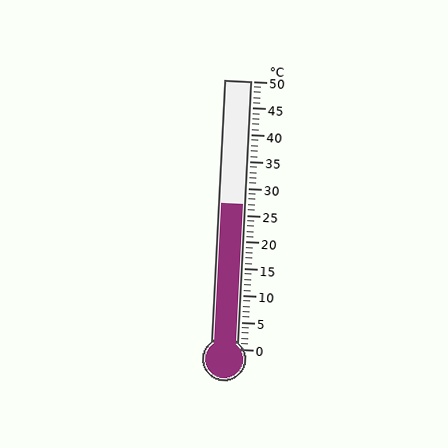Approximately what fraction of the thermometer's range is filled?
The thermometer is filled to approximately 55% of its range.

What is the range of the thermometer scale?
The thermometer scale ranges from 0°C to 50°C.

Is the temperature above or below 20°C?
The temperature is above 20°C.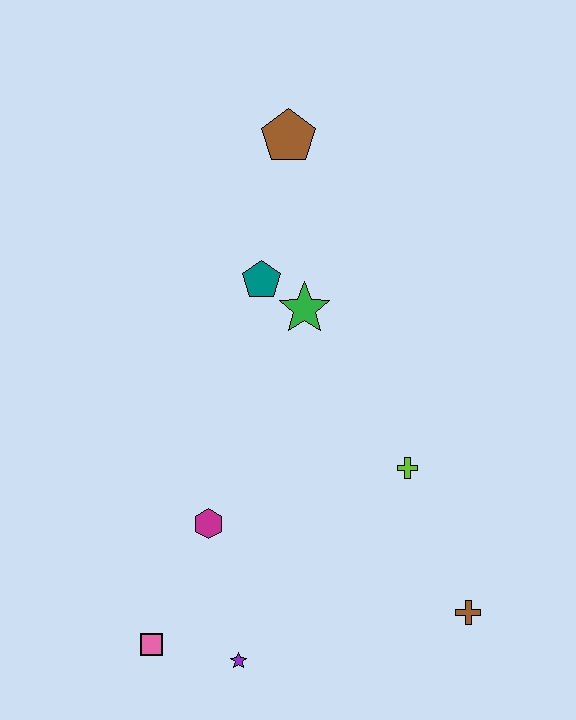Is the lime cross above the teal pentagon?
No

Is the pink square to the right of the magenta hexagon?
No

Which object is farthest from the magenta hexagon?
The brown pentagon is farthest from the magenta hexagon.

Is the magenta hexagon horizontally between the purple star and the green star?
No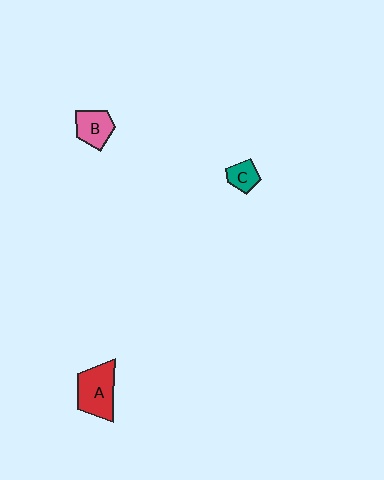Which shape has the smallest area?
Shape C (teal).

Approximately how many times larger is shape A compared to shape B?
Approximately 1.5 times.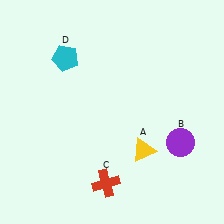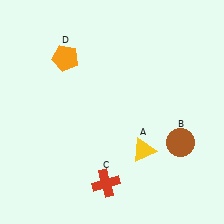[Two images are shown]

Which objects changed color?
B changed from purple to brown. D changed from cyan to orange.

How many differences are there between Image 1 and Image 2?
There are 2 differences between the two images.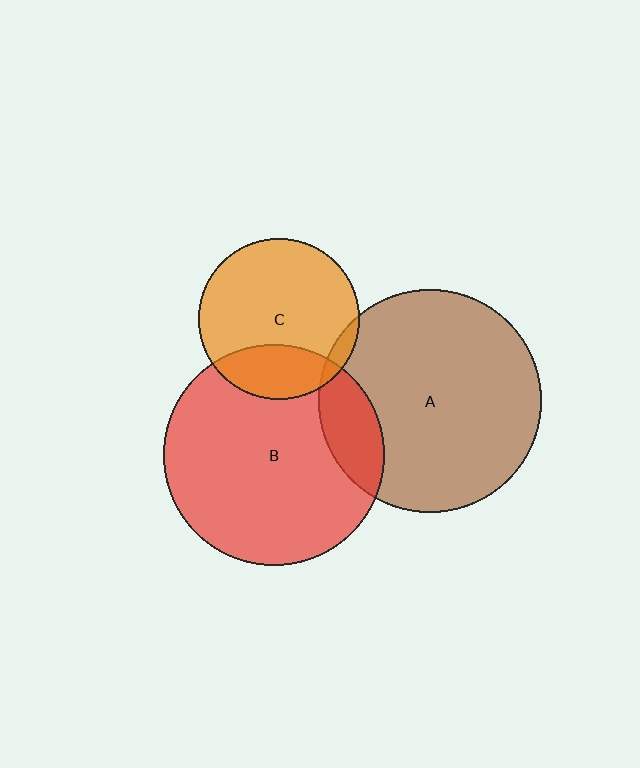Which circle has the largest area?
Circle A (brown).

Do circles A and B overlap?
Yes.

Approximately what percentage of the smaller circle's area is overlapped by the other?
Approximately 15%.